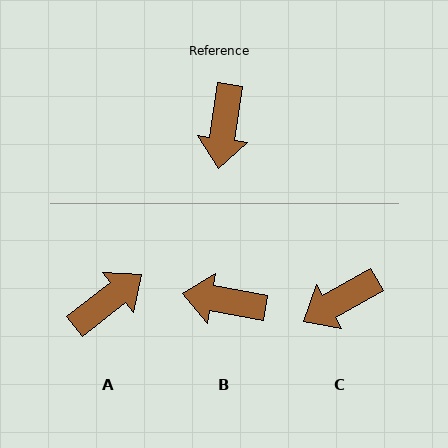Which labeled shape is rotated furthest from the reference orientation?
A, about 136 degrees away.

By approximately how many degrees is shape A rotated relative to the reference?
Approximately 136 degrees counter-clockwise.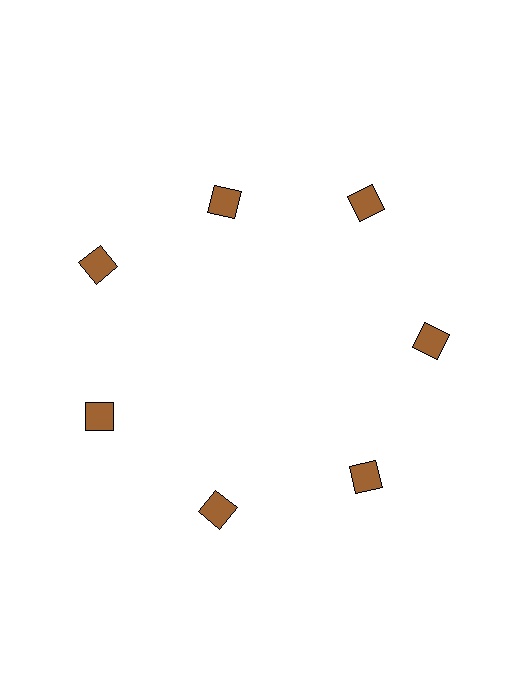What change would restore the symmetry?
The symmetry would be restored by moving it outward, back onto the ring so that all 7 squares sit at equal angles and equal distance from the center.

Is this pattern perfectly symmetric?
No. The 7 brown squares are arranged in a ring, but one element near the 12 o'clock position is pulled inward toward the center, breaking the 7-fold rotational symmetry.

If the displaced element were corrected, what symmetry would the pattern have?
It would have 7-fold rotational symmetry — the pattern would map onto itself every 51 degrees.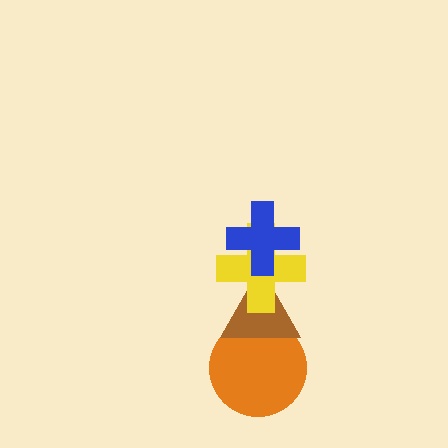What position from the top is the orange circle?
The orange circle is 4th from the top.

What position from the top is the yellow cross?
The yellow cross is 2nd from the top.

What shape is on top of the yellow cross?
The blue cross is on top of the yellow cross.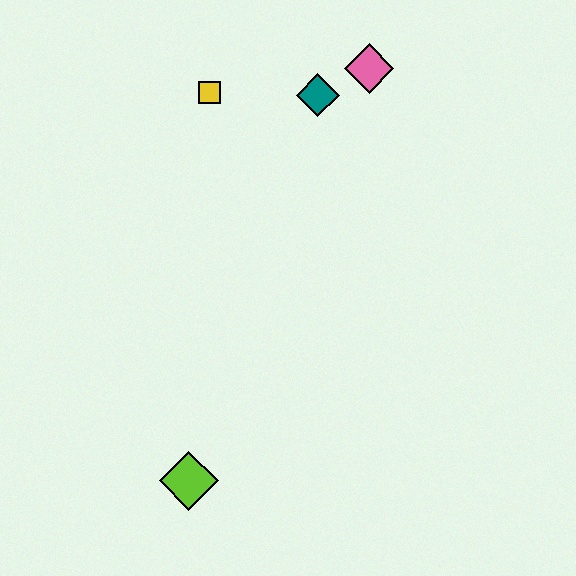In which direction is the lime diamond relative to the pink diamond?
The lime diamond is below the pink diamond.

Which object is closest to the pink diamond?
The teal diamond is closest to the pink diamond.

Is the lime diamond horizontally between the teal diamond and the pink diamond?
No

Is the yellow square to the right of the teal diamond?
No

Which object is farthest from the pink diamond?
The lime diamond is farthest from the pink diamond.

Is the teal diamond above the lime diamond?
Yes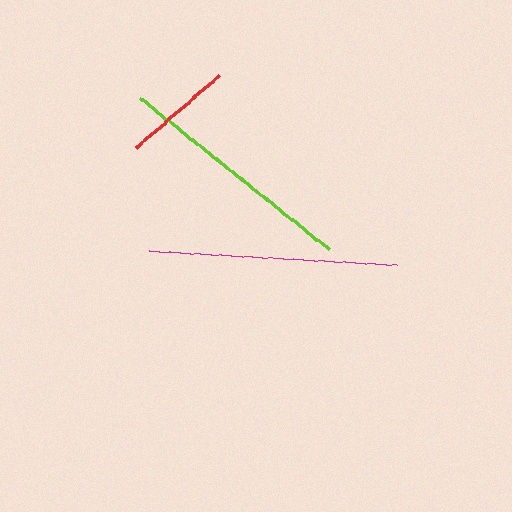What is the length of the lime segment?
The lime segment is approximately 242 pixels long.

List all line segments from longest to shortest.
From longest to shortest: magenta, lime, red.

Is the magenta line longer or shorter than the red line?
The magenta line is longer than the red line.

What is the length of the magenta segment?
The magenta segment is approximately 248 pixels long.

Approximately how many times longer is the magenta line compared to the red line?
The magenta line is approximately 2.2 times the length of the red line.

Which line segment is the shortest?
The red line is the shortest at approximately 110 pixels.